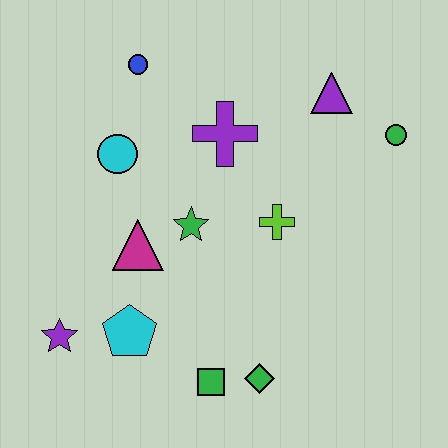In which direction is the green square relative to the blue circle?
The green square is below the blue circle.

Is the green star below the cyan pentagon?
No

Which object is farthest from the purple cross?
The purple star is farthest from the purple cross.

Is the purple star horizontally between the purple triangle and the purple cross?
No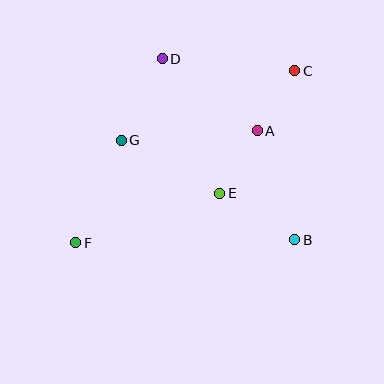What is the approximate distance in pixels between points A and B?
The distance between A and B is approximately 115 pixels.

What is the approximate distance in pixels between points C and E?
The distance between C and E is approximately 144 pixels.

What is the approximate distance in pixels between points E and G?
The distance between E and G is approximately 112 pixels.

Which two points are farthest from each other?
Points C and F are farthest from each other.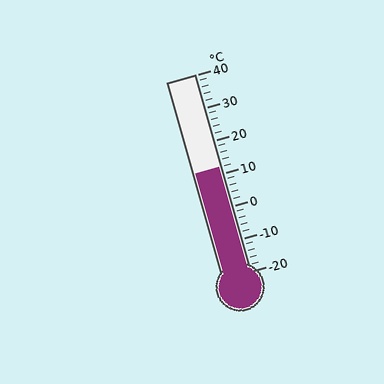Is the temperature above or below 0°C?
The temperature is above 0°C.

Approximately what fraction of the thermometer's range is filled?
The thermometer is filled to approximately 55% of its range.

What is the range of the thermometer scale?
The thermometer scale ranges from -20°C to 40°C.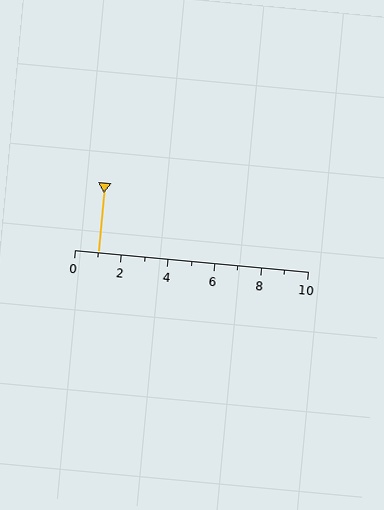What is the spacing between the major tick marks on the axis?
The major ticks are spaced 2 apart.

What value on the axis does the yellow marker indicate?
The marker indicates approximately 1.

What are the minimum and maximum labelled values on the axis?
The axis runs from 0 to 10.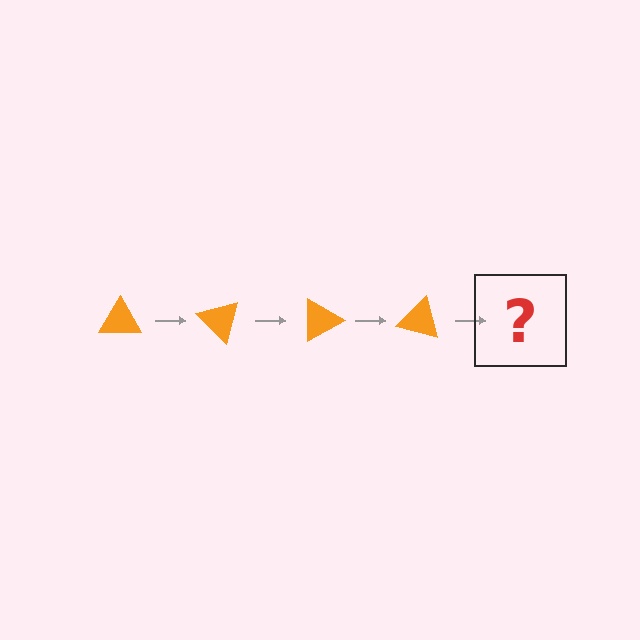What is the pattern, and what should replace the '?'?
The pattern is that the triangle rotates 45 degrees each step. The '?' should be an orange triangle rotated 180 degrees.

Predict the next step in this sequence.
The next step is an orange triangle rotated 180 degrees.